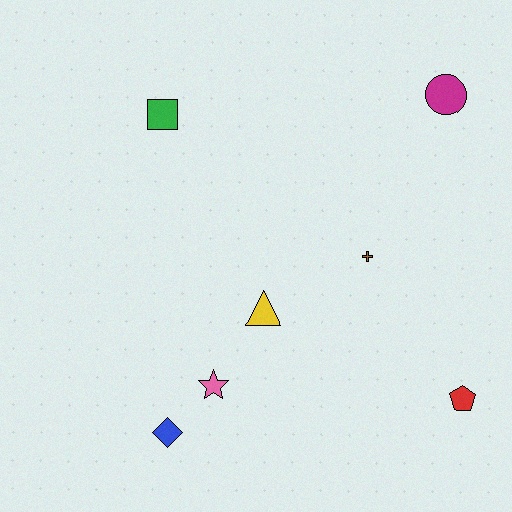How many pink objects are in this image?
There is 1 pink object.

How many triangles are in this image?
There is 1 triangle.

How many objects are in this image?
There are 7 objects.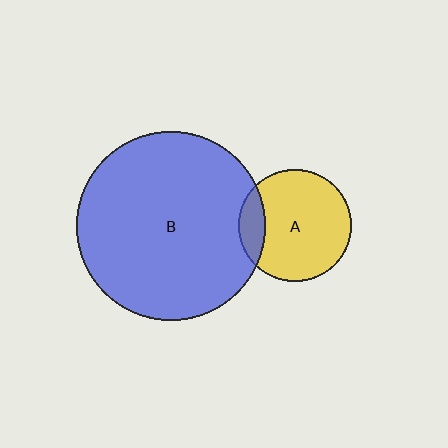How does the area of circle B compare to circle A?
Approximately 2.8 times.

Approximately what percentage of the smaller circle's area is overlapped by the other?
Approximately 15%.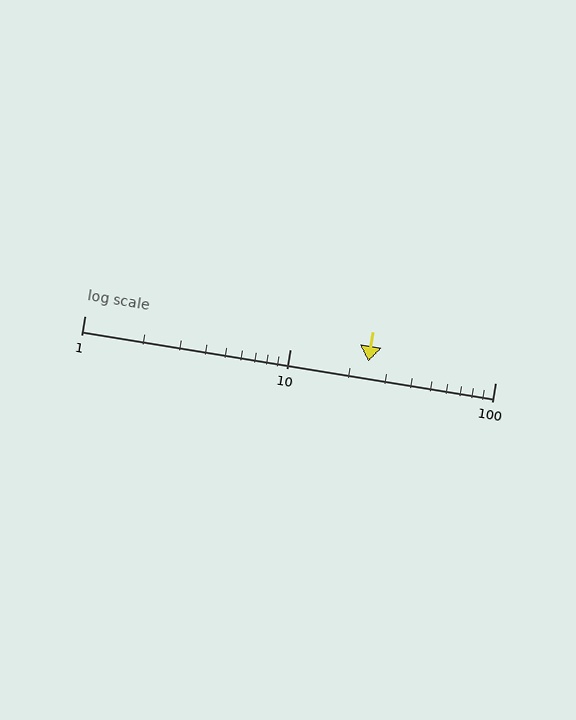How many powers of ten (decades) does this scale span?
The scale spans 2 decades, from 1 to 100.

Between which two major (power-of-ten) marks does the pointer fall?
The pointer is between 10 and 100.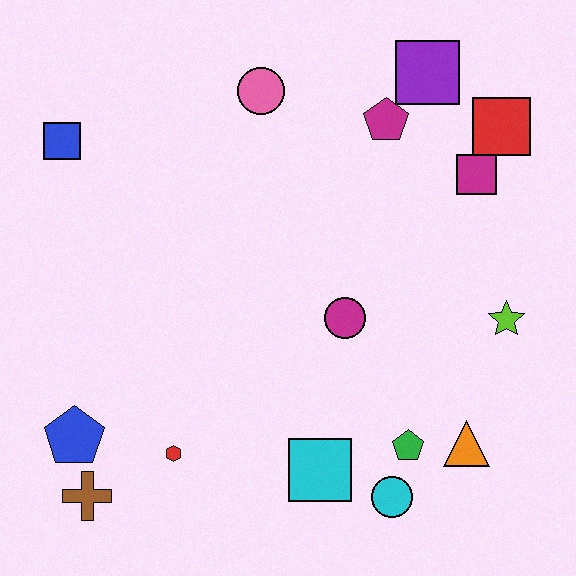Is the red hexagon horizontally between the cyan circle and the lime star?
No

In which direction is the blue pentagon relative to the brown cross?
The blue pentagon is above the brown cross.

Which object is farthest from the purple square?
The brown cross is farthest from the purple square.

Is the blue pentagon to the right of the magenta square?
No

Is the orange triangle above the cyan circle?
Yes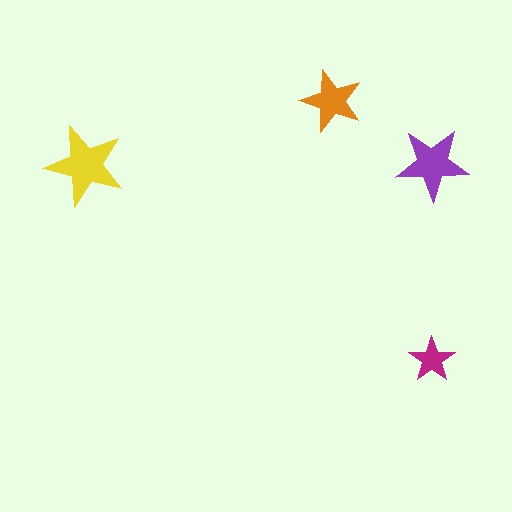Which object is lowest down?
The magenta star is bottommost.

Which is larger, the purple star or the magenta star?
The purple one.